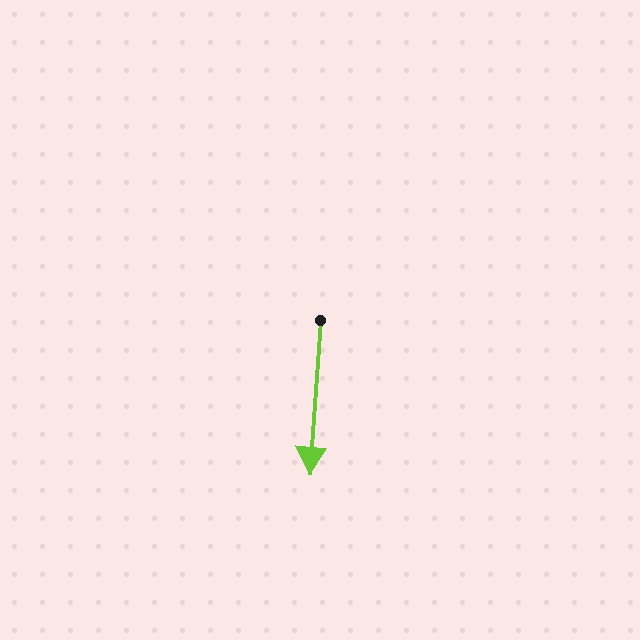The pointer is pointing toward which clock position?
Roughly 6 o'clock.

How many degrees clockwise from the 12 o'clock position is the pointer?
Approximately 184 degrees.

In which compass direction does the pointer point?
South.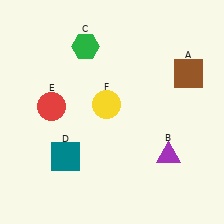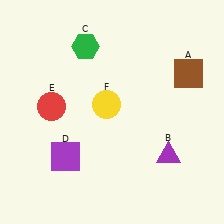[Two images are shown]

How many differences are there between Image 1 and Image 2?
There is 1 difference between the two images.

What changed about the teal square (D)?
In Image 1, D is teal. In Image 2, it changed to purple.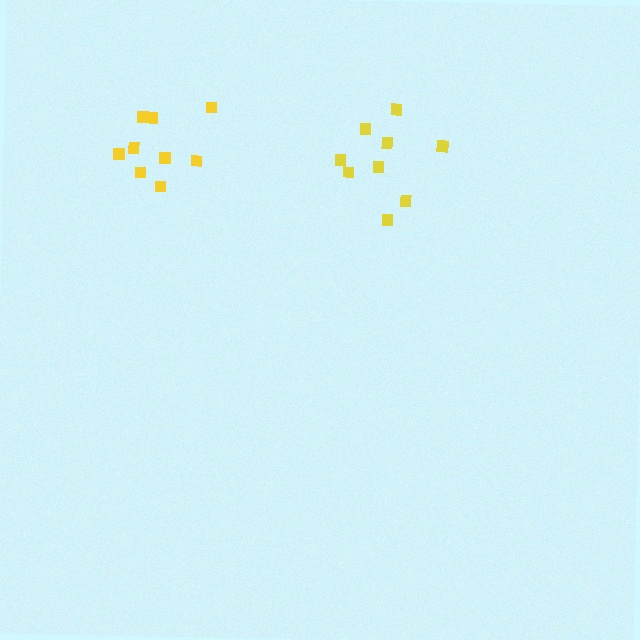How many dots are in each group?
Group 1: 9 dots, Group 2: 9 dots (18 total).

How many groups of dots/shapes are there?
There are 2 groups.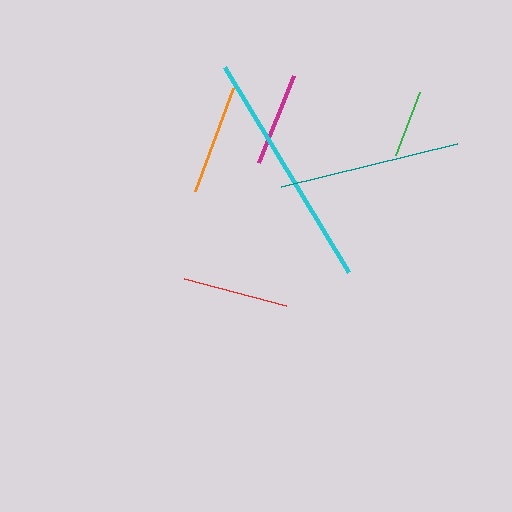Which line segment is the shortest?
The green line is the shortest at approximately 67 pixels.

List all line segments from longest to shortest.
From longest to shortest: cyan, teal, orange, red, magenta, green.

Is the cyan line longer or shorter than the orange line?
The cyan line is longer than the orange line.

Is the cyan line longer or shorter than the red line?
The cyan line is longer than the red line.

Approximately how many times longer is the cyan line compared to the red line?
The cyan line is approximately 2.3 times the length of the red line.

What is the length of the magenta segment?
The magenta segment is approximately 94 pixels long.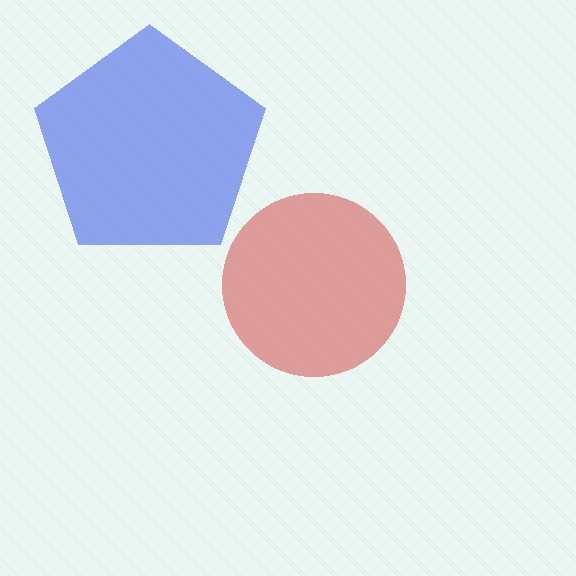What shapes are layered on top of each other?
The layered shapes are: a blue pentagon, a red circle.